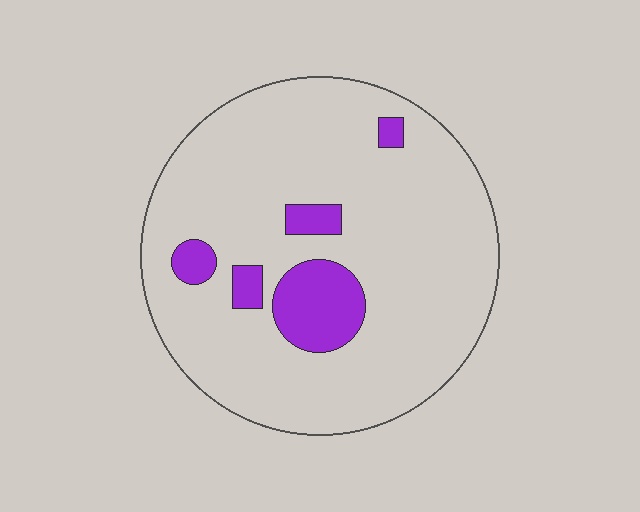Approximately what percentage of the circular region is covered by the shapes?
Approximately 10%.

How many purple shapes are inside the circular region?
5.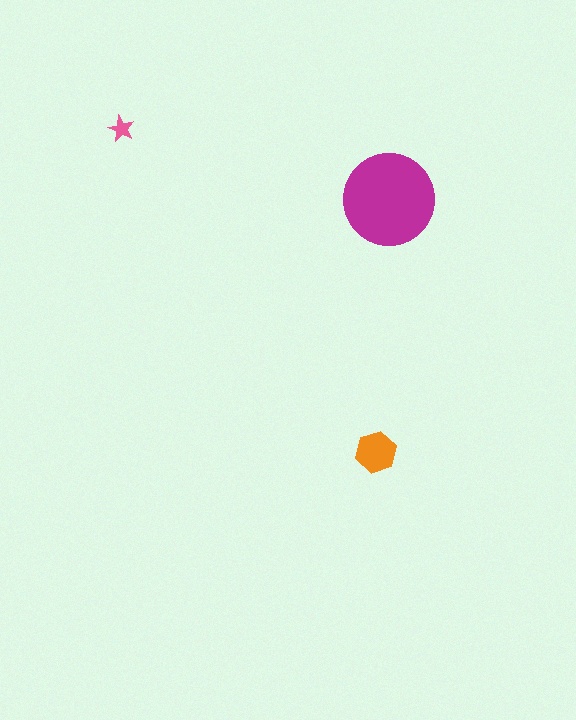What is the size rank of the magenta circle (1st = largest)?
1st.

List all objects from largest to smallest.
The magenta circle, the orange hexagon, the pink star.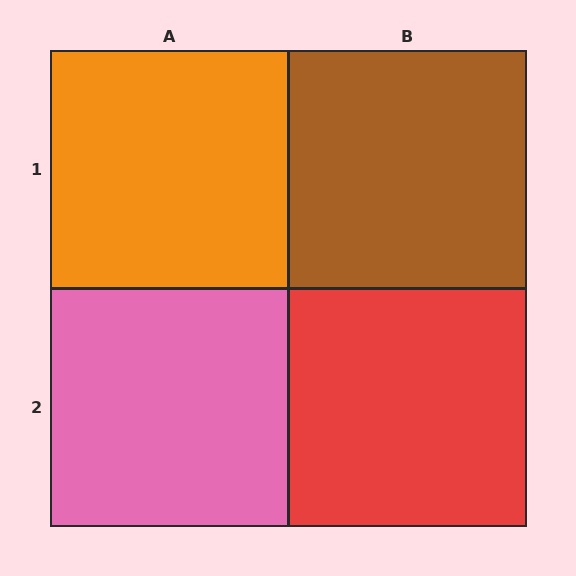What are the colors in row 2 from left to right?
Pink, red.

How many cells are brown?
1 cell is brown.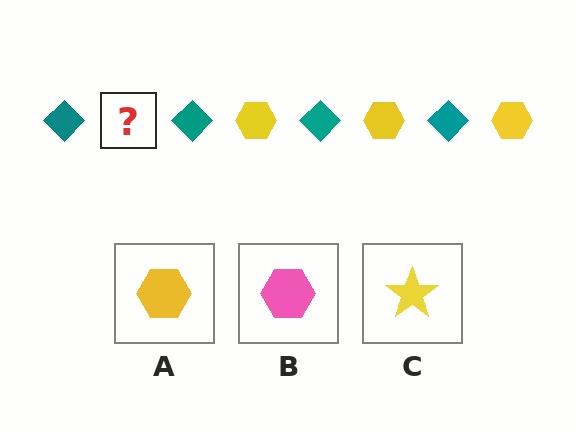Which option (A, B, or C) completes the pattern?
A.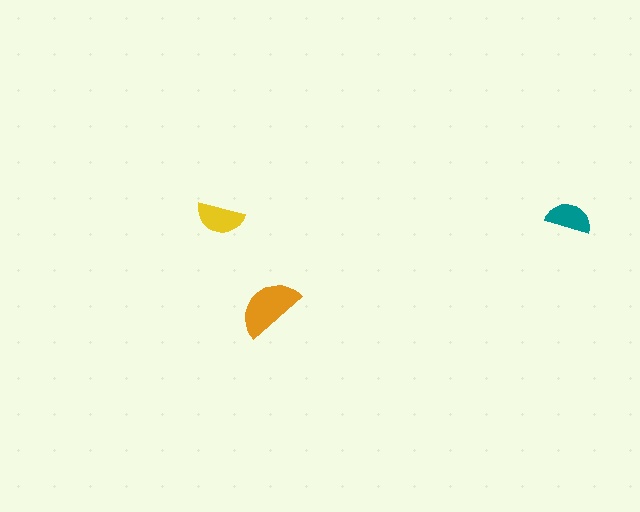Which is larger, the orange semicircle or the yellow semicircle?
The orange one.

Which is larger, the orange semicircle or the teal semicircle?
The orange one.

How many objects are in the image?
There are 3 objects in the image.